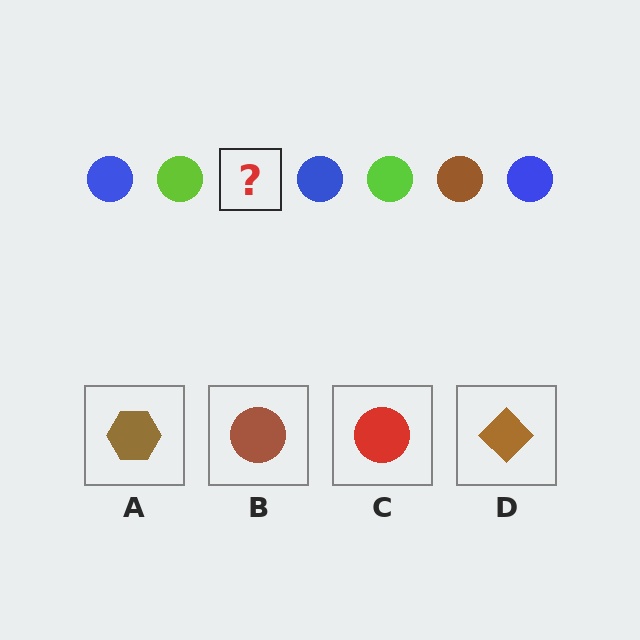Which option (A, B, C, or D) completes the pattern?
B.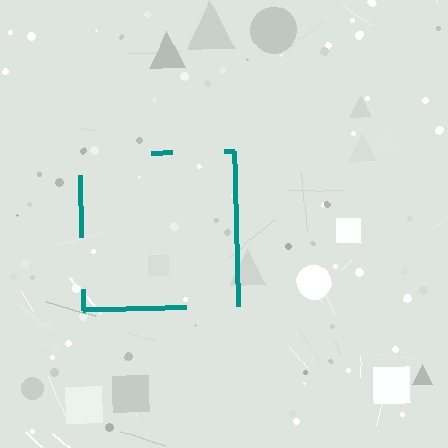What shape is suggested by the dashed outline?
The dashed outline suggests a square.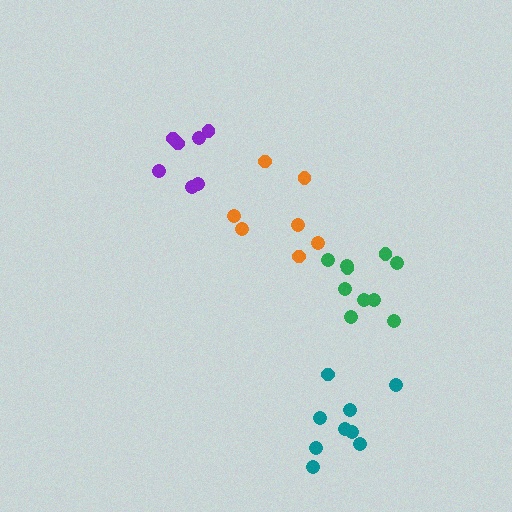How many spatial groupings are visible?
There are 4 spatial groupings.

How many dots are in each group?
Group 1: 9 dots, Group 2: 10 dots, Group 3: 7 dots, Group 4: 7 dots (33 total).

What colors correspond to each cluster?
The clusters are colored: teal, green, orange, purple.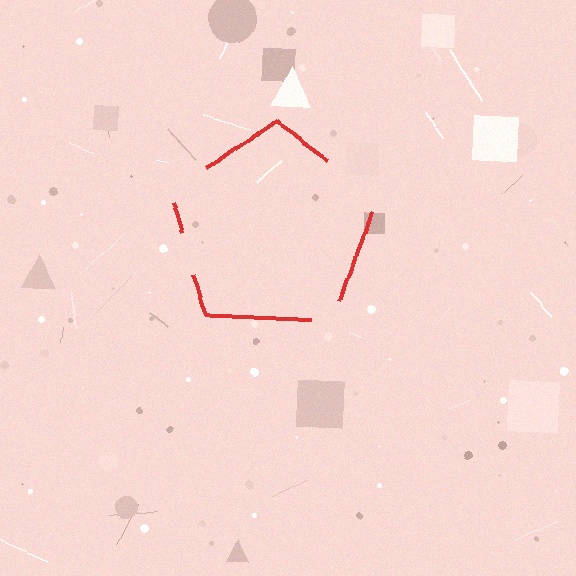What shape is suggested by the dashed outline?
The dashed outline suggests a pentagon.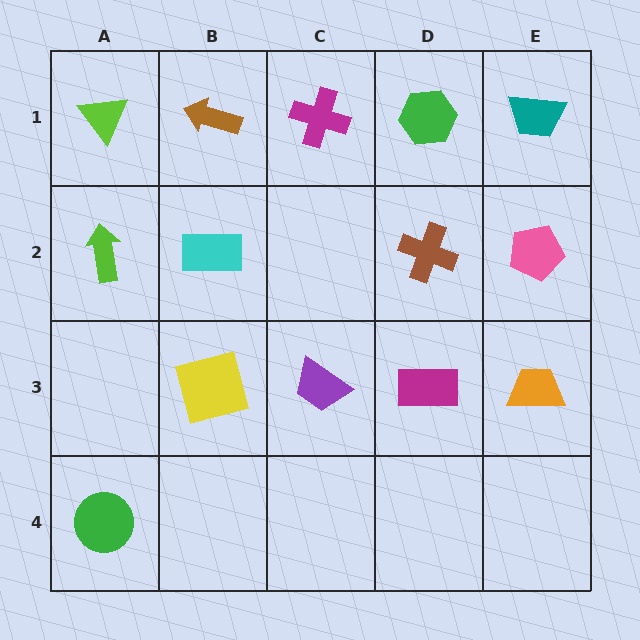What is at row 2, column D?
A brown cross.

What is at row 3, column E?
An orange trapezoid.